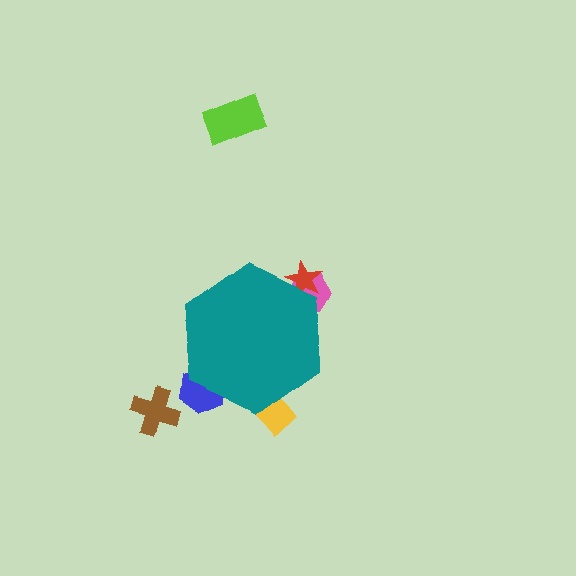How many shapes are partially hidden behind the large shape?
4 shapes are partially hidden.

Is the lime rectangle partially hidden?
No, the lime rectangle is fully visible.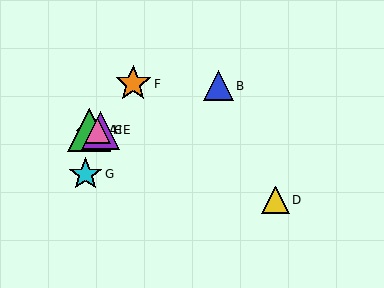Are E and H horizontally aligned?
Yes, both are at y≈130.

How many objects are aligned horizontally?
4 objects (A, C, E, H) are aligned horizontally.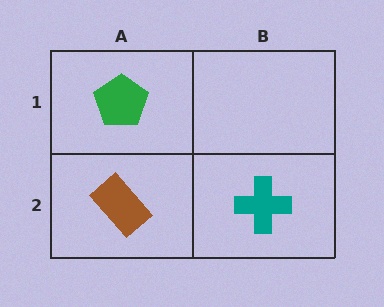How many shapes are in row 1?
1 shape.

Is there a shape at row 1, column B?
No, that cell is empty.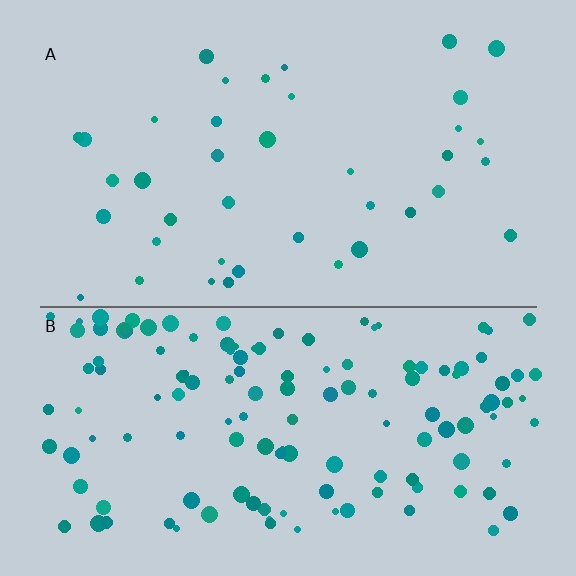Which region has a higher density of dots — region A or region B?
B (the bottom).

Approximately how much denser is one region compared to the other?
Approximately 3.5× — region B over region A.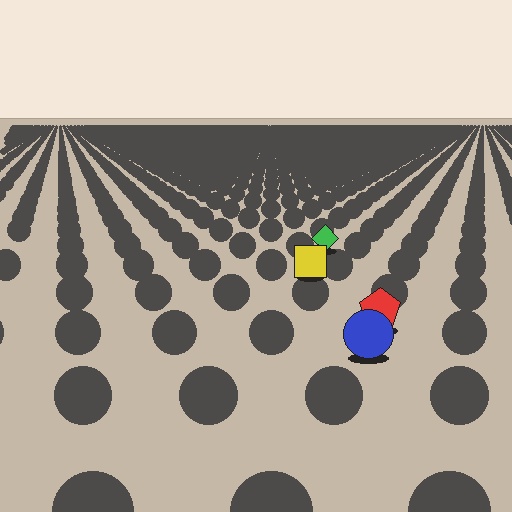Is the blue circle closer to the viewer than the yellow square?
Yes. The blue circle is closer — you can tell from the texture gradient: the ground texture is coarser near it.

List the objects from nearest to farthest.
From nearest to farthest: the blue circle, the red pentagon, the yellow square, the green diamond.